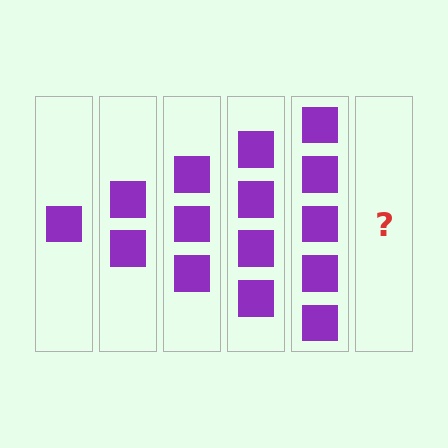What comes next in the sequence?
The next element should be 6 squares.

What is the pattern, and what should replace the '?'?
The pattern is that each step adds one more square. The '?' should be 6 squares.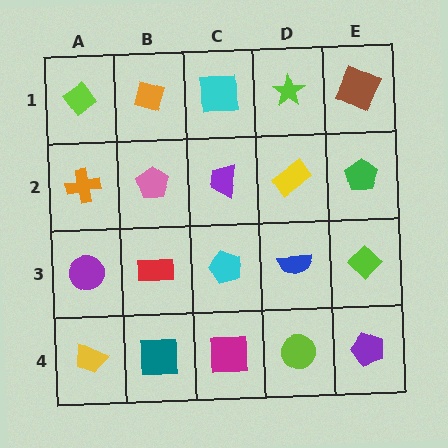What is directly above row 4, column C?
A cyan pentagon.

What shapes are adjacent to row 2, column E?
A brown square (row 1, column E), a lime diamond (row 3, column E), a yellow rectangle (row 2, column D).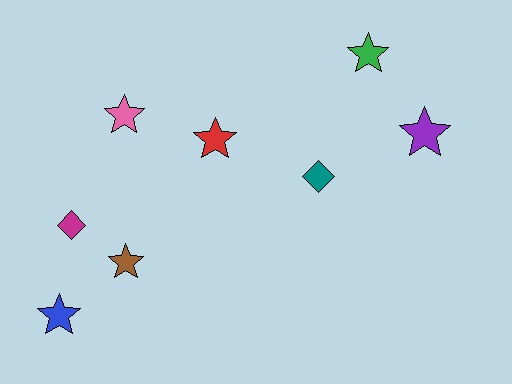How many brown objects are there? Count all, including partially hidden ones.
There is 1 brown object.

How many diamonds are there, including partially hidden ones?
There are 2 diamonds.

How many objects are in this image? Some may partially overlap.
There are 8 objects.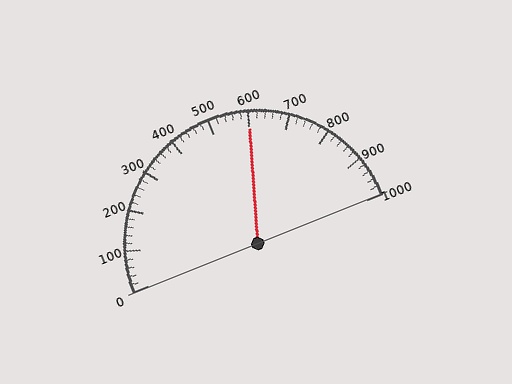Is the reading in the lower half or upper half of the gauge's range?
The reading is in the upper half of the range (0 to 1000).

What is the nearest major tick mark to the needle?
The nearest major tick mark is 600.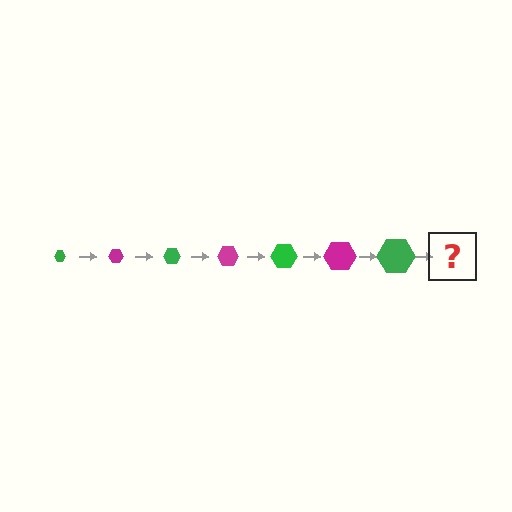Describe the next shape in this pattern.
It should be a magenta hexagon, larger than the previous one.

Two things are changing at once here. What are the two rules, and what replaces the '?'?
The two rules are that the hexagon grows larger each step and the color cycles through green and magenta. The '?' should be a magenta hexagon, larger than the previous one.